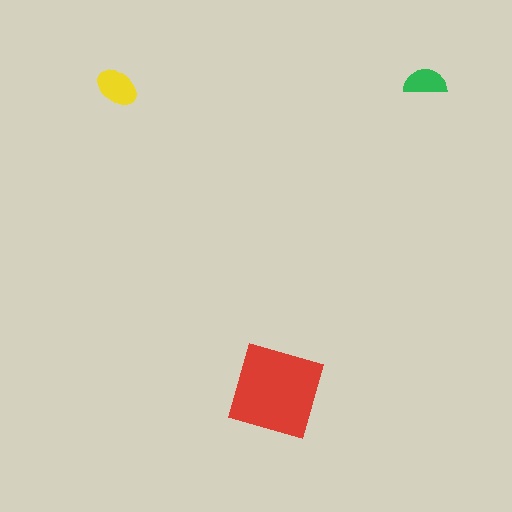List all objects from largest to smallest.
The red diamond, the yellow ellipse, the green semicircle.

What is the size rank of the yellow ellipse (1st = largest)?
2nd.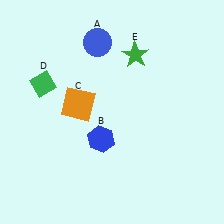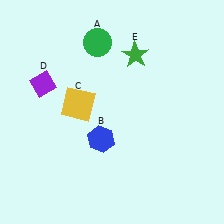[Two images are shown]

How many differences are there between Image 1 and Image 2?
There are 3 differences between the two images.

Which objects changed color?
A changed from blue to green. C changed from orange to yellow. D changed from green to purple.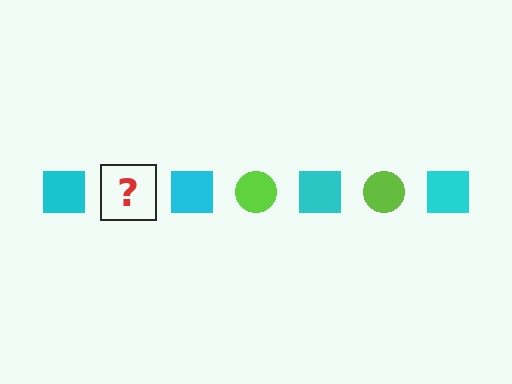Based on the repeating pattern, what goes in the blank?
The blank should be a lime circle.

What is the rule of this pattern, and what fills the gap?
The rule is that the pattern alternates between cyan square and lime circle. The gap should be filled with a lime circle.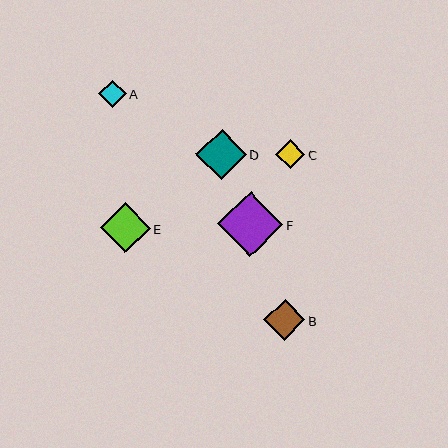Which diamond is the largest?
Diamond F is the largest with a size of approximately 65 pixels.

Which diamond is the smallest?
Diamond A is the smallest with a size of approximately 28 pixels.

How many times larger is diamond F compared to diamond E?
Diamond F is approximately 1.3 times the size of diamond E.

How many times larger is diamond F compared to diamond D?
Diamond F is approximately 1.3 times the size of diamond D.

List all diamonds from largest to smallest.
From largest to smallest: F, D, E, B, C, A.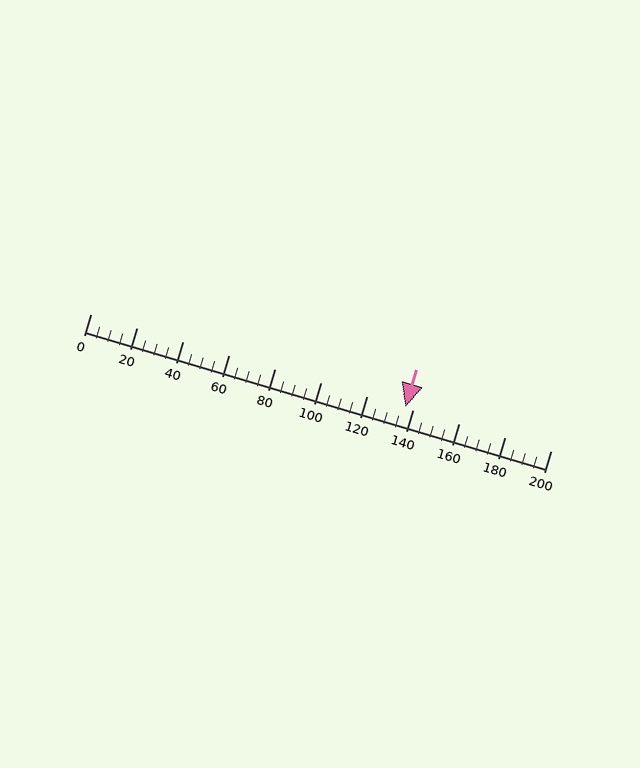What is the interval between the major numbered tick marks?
The major tick marks are spaced 20 units apart.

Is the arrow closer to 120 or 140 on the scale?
The arrow is closer to 140.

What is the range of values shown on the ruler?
The ruler shows values from 0 to 200.